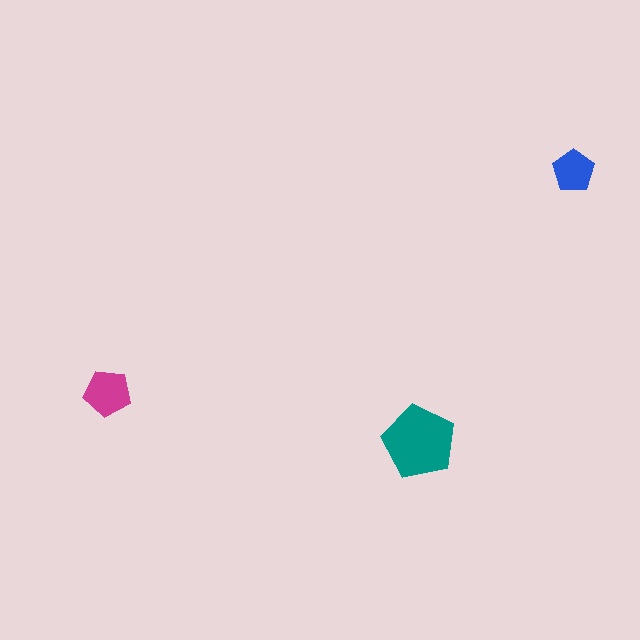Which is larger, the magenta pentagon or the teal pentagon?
The teal one.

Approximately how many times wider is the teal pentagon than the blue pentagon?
About 1.5 times wider.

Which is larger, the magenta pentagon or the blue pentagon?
The magenta one.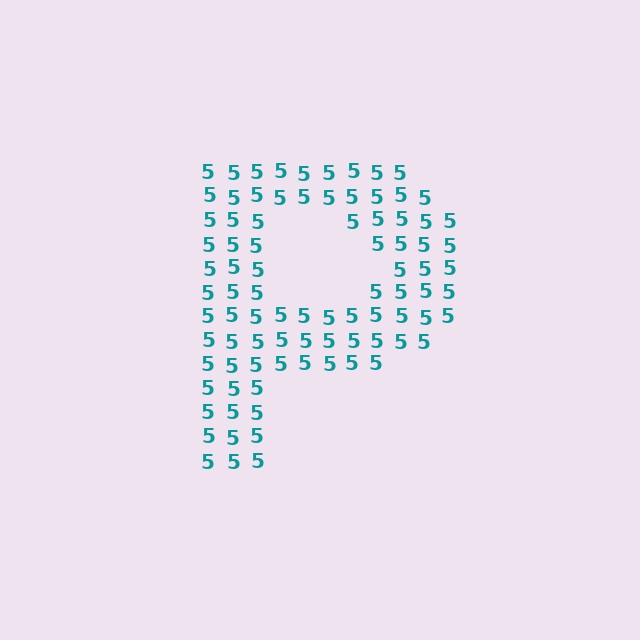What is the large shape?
The large shape is the letter P.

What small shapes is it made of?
It is made of small digit 5's.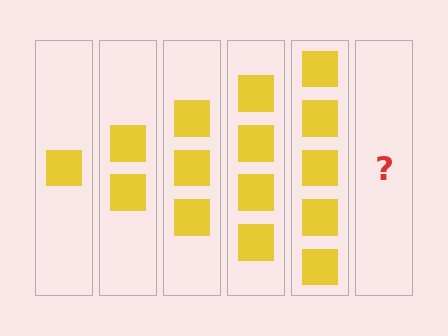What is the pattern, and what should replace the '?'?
The pattern is that each step adds one more square. The '?' should be 6 squares.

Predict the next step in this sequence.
The next step is 6 squares.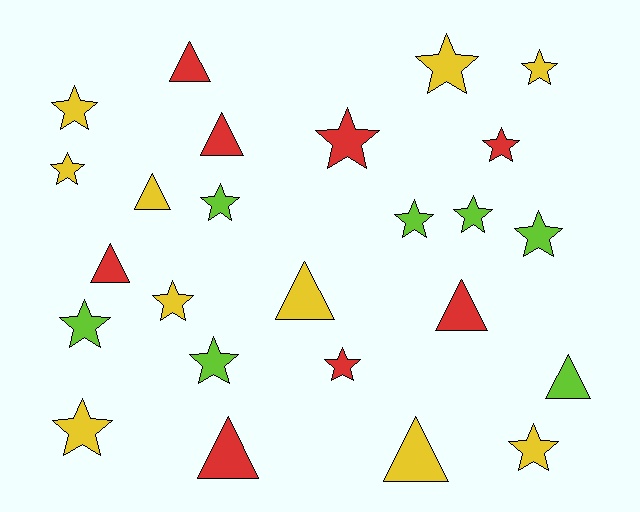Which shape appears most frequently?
Star, with 16 objects.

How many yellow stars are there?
There are 7 yellow stars.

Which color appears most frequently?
Yellow, with 10 objects.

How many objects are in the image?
There are 25 objects.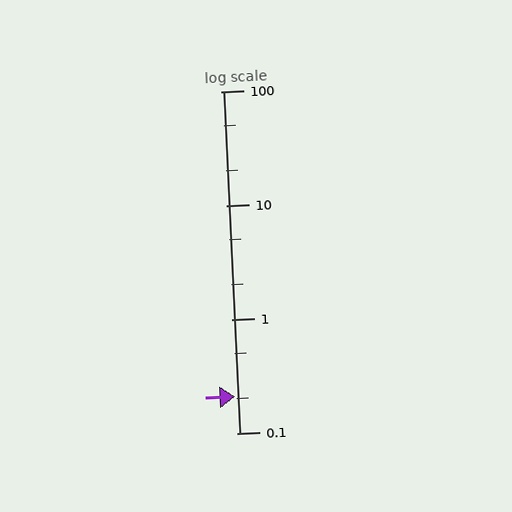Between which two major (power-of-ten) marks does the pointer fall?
The pointer is between 0.1 and 1.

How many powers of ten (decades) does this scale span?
The scale spans 3 decades, from 0.1 to 100.